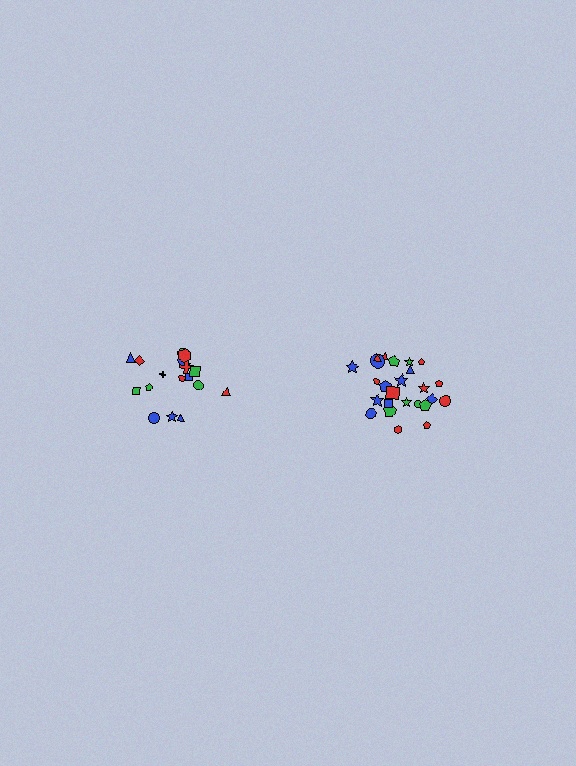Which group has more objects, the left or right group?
The right group.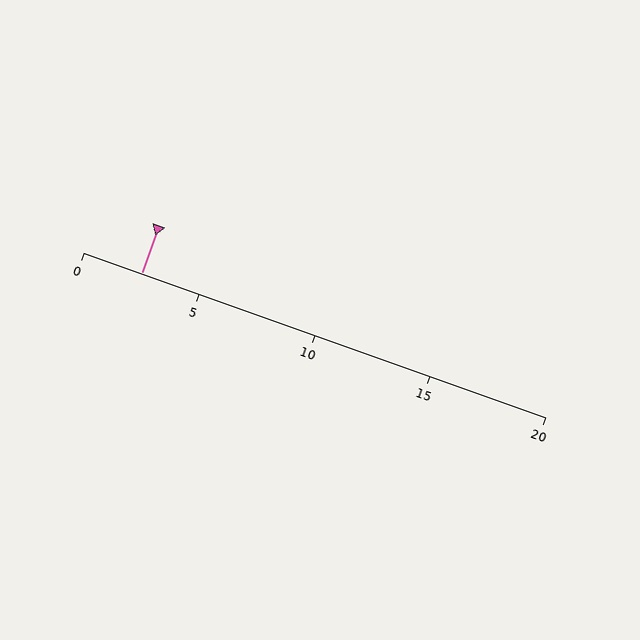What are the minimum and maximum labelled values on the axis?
The axis runs from 0 to 20.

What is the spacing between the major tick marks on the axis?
The major ticks are spaced 5 apart.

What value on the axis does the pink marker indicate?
The marker indicates approximately 2.5.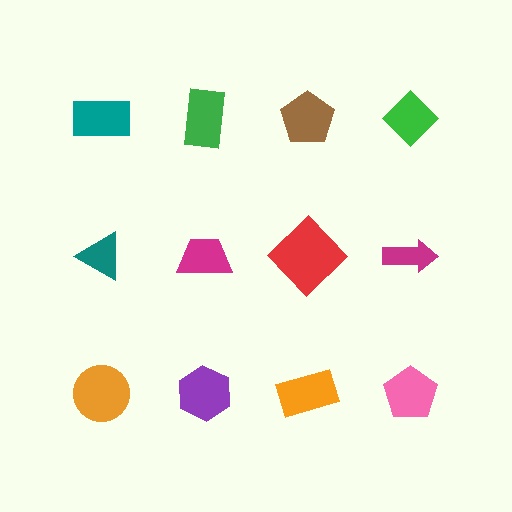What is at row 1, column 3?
A brown pentagon.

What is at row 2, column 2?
A magenta trapezoid.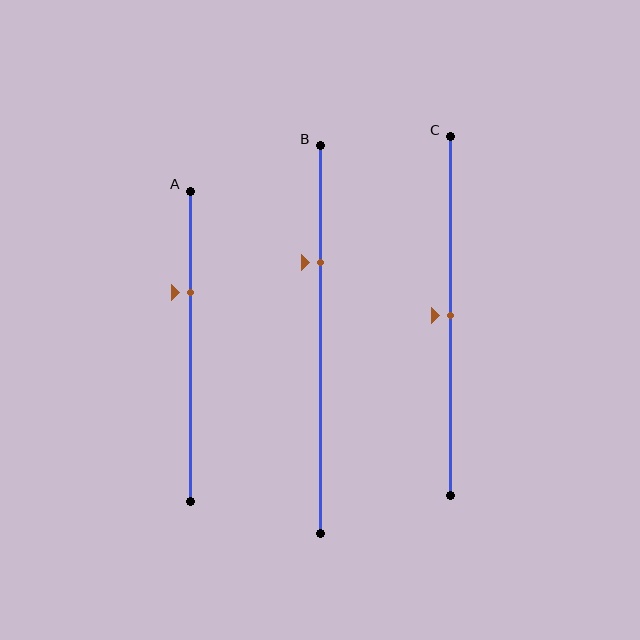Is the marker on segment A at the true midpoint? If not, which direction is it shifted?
No, the marker on segment A is shifted upward by about 18% of the segment length.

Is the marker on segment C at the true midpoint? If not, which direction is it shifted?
Yes, the marker on segment C is at the true midpoint.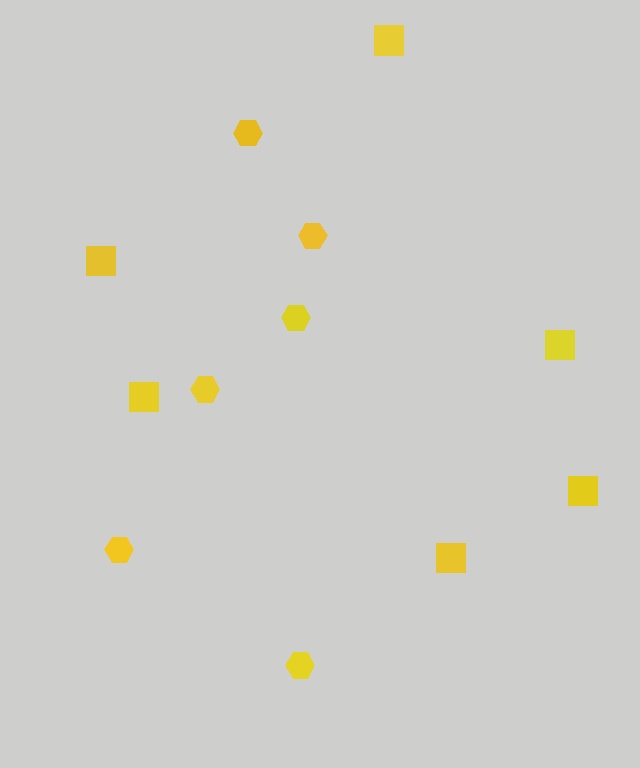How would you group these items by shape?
There are 2 groups: one group of hexagons (6) and one group of squares (6).